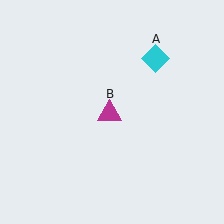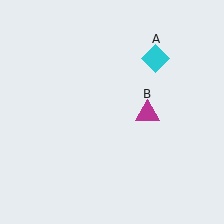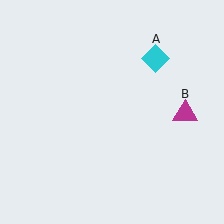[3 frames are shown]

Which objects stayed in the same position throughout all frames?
Cyan diamond (object A) remained stationary.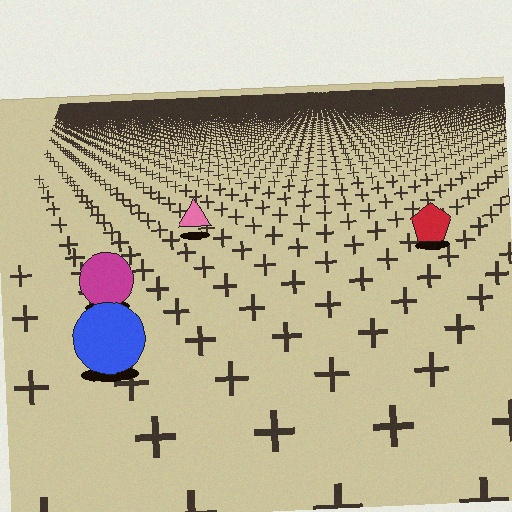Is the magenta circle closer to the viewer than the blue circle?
No. The blue circle is closer — you can tell from the texture gradient: the ground texture is coarser near it.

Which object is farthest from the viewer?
The pink triangle is farthest from the viewer. It appears smaller and the ground texture around it is denser.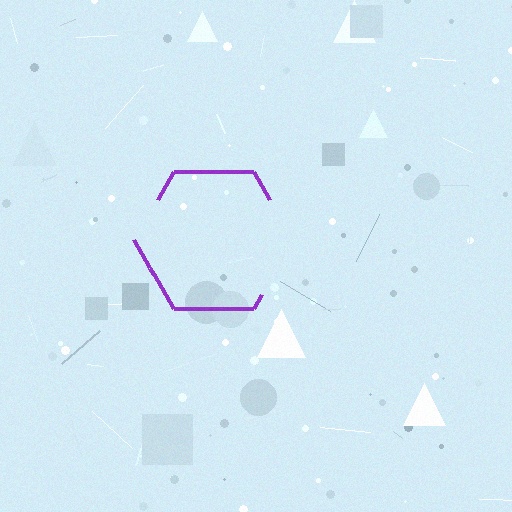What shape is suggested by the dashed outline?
The dashed outline suggests a hexagon.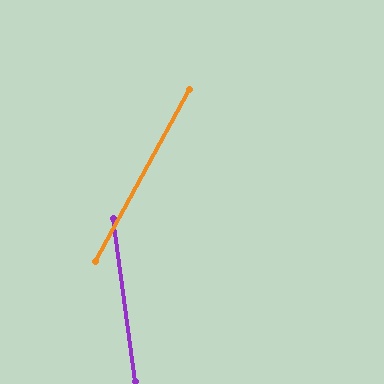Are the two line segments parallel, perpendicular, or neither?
Neither parallel nor perpendicular — they differ by about 36°.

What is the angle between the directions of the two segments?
Approximately 36 degrees.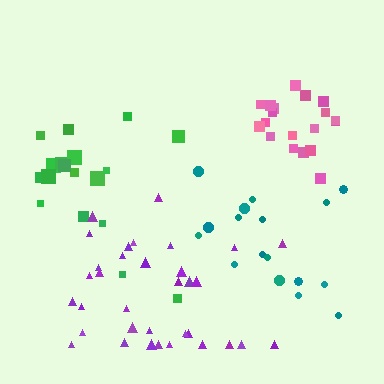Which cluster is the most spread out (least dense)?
Green.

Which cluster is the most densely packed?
Pink.